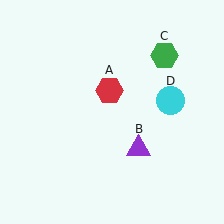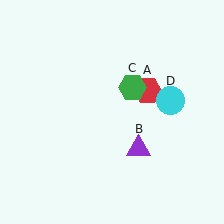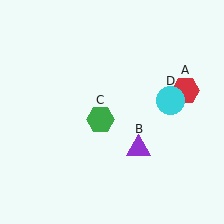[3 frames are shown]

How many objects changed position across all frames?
2 objects changed position: red hexagon (object A), green hexagon (object C).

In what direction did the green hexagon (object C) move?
The green hexagon (object C) moved down and to the left.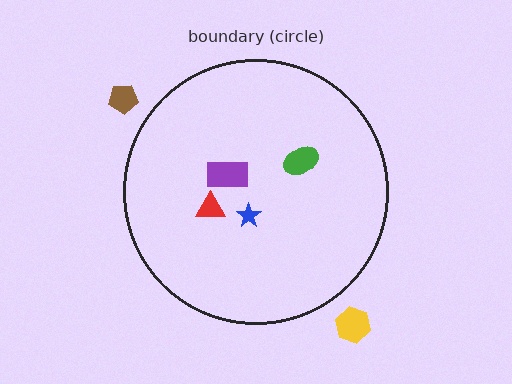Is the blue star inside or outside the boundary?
Inside.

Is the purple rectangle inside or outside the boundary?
Inside.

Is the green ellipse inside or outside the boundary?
Inside.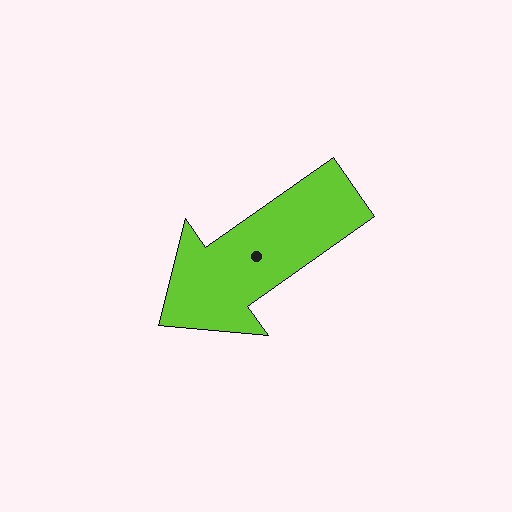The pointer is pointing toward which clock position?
Roughly 8 o'clock.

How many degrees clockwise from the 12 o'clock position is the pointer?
Approximately 235 degrees.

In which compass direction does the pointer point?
Southwest.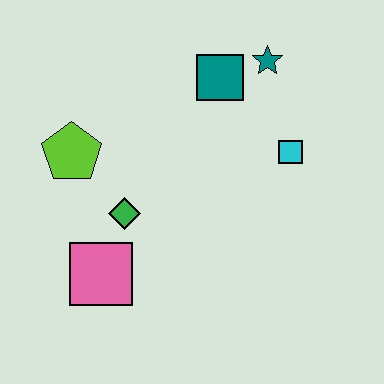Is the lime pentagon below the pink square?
No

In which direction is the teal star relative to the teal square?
The teal star is to the right of the teal square.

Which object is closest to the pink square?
The green diamond is closest to the pink square.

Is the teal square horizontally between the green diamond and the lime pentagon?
No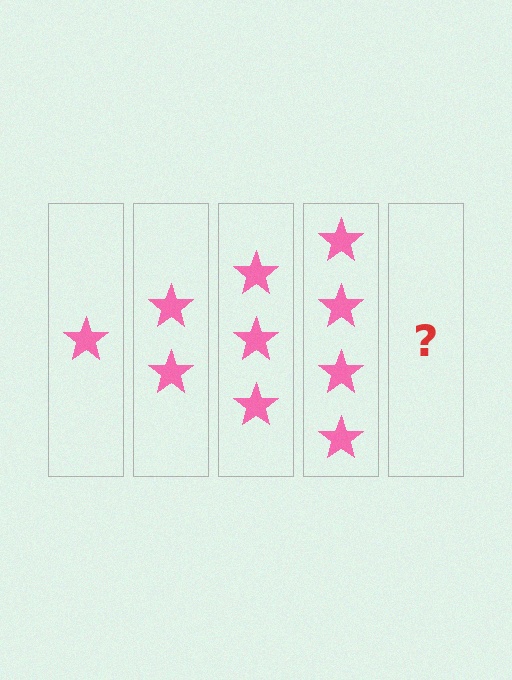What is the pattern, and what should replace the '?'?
The pattern is that each step adds one more star. The '?' should be 5 stars.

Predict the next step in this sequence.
The next step is 5 stars.